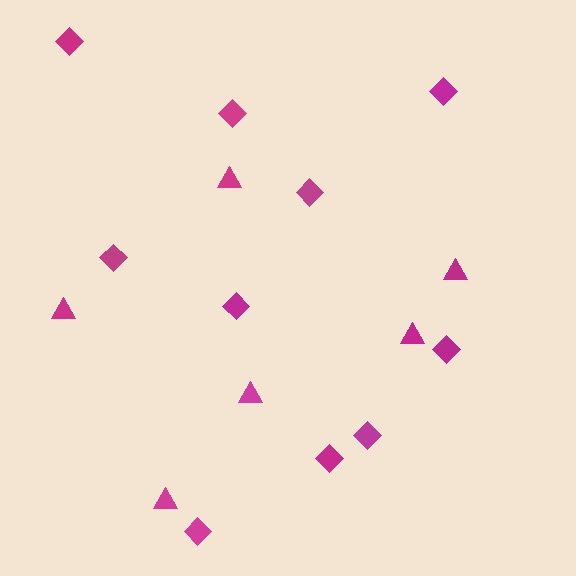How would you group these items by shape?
There are 2 groups: one group of diamonds (10) and one group of triangles (6).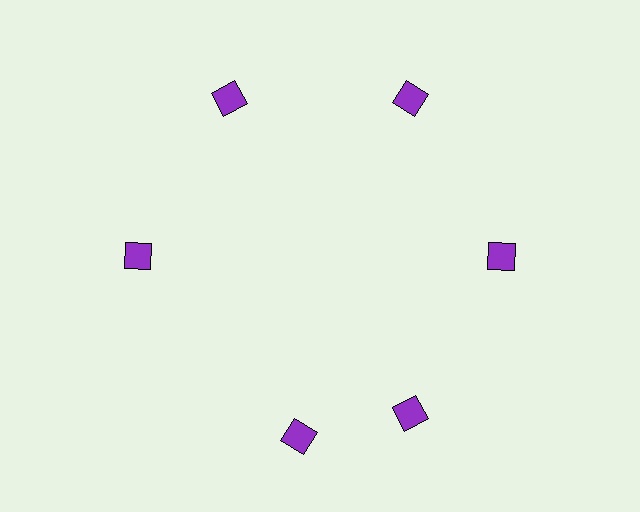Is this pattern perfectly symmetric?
No. The 6 purple diamonds are arranged in a ring, but one element near the 7 o'clock position is rotated out of alignment along the ring, breaking the 6-fold rotational symmetry.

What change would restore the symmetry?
The symmetry would be restored by rotating it back into even spacing with its neighbors so that all 6 diamonds sit at equal angles and equal distance from the center.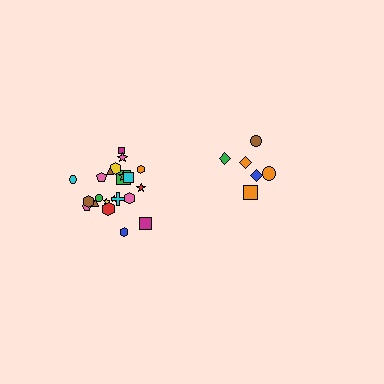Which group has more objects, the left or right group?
The left group.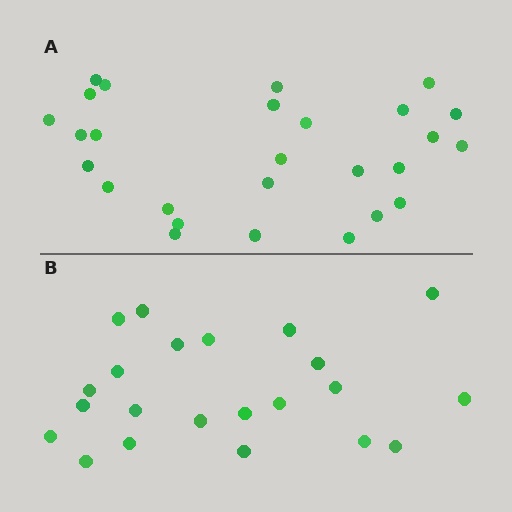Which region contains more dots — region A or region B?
Region A (the top region) has more dots.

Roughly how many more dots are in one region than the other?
Region A has about 5 more dots than region B.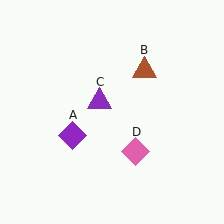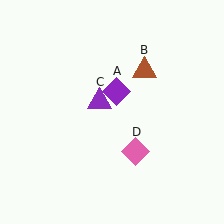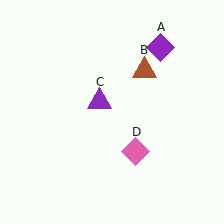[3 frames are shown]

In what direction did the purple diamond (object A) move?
The purple diamond (object A) moved up and to the right.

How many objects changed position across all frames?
1 object changed position: purple diamond (object A).